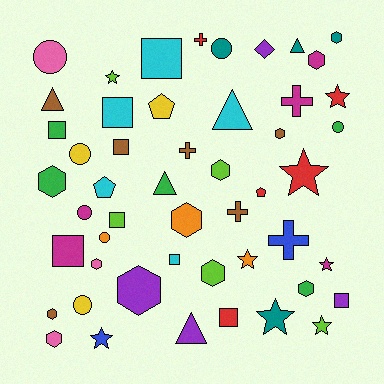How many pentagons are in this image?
There are 3 pentagons.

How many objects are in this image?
There are 50 objects.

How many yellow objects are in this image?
There are 3 yellow objects.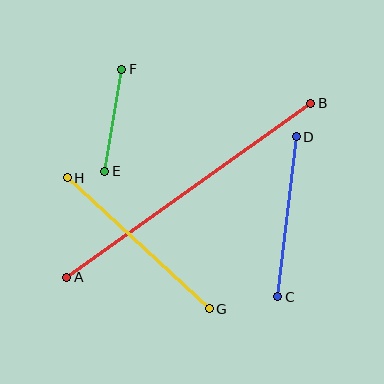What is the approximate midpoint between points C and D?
The midpoint is at approximately (287, 217) pixels.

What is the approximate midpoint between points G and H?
The midpoint is at approximately (138, 243) pixels.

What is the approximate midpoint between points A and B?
The midpoint is at approximately (189, 190) pixels.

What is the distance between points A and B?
The distance is approximately 299 pixels.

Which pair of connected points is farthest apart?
Points A and B are farthest apart.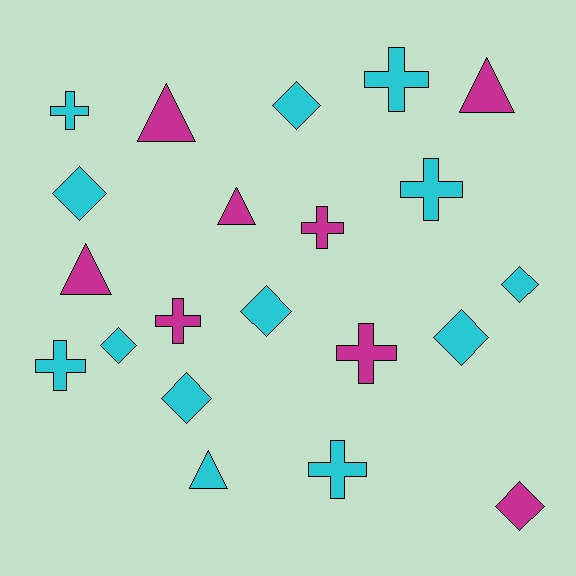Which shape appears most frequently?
Cross, with 8 objects.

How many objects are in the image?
There are 21 objects.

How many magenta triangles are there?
There are 4 magenta triangles.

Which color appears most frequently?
Cyan, with 13 objects.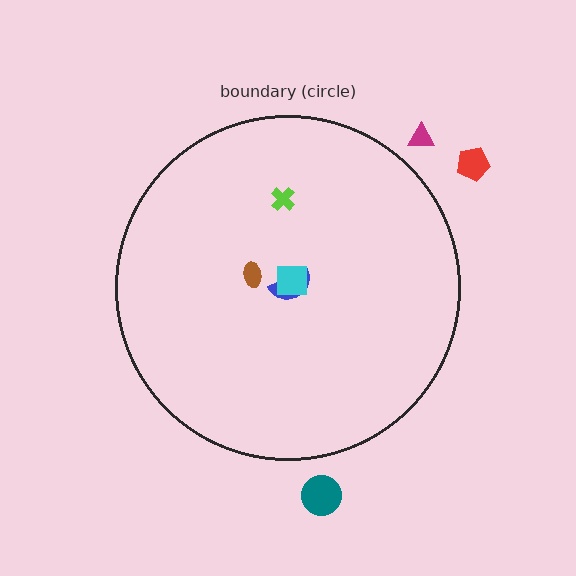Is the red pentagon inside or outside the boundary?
Outside.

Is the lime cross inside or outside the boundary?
Inside.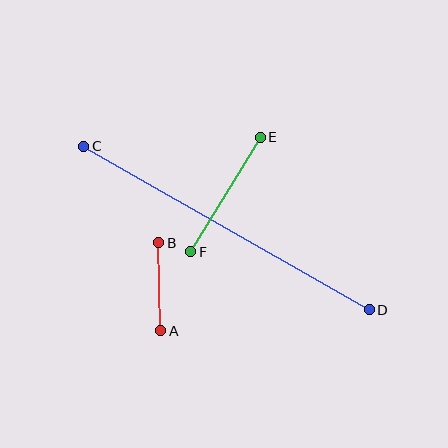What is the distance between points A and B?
The distance is approximately 88 pixels.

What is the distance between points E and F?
The distance is approximately 134 pixels.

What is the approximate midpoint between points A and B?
The midpoint is at approximately (160, 287) pixels.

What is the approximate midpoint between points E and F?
The midpoint is at approximately (225, 194) pixels.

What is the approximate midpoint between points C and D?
The midpoint is at approximately (226, 228) pixels.